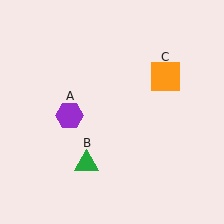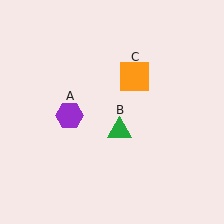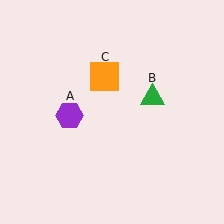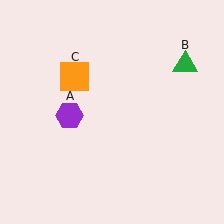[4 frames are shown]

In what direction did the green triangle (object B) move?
The green triangle (object B) moved up and to the right.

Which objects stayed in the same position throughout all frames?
Purple hexagon (object A) remained stationary.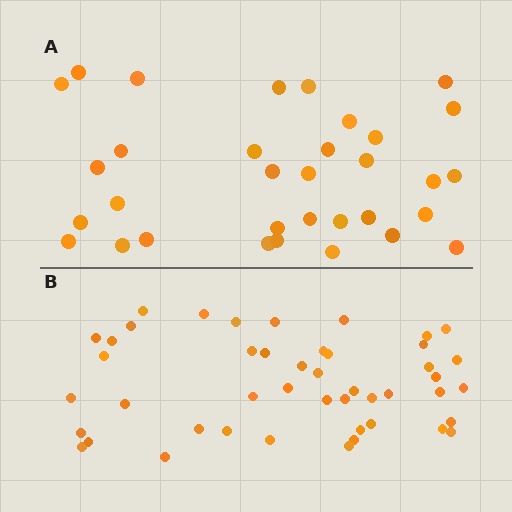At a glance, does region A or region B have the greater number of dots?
Region B (the bottom region) has more dots.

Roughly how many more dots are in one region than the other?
Region B has approximately 15 more dots than region A.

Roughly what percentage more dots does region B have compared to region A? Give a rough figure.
About 40% more.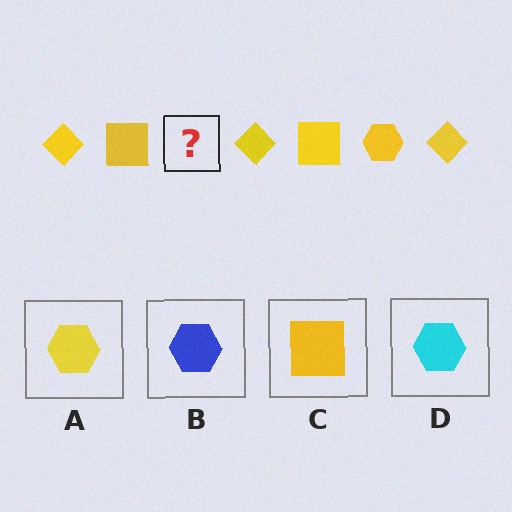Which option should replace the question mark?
Option A.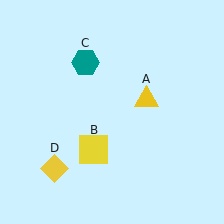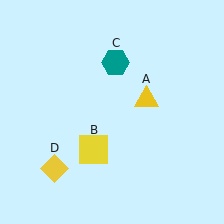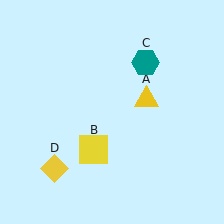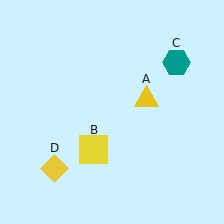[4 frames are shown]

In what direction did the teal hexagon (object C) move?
The teal hexagon (object C) moved right.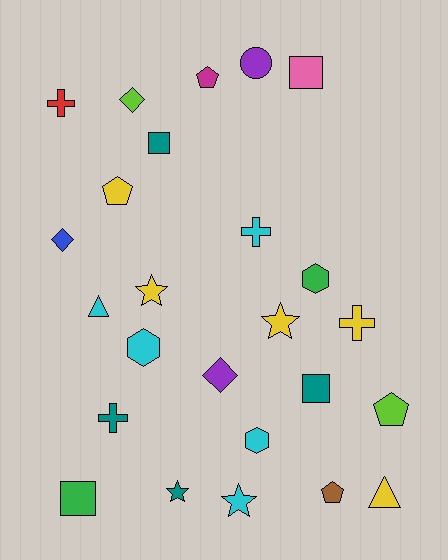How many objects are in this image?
There are 25 objects.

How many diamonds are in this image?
There are 3 diamonds.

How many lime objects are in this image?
There are 2 lime objects.